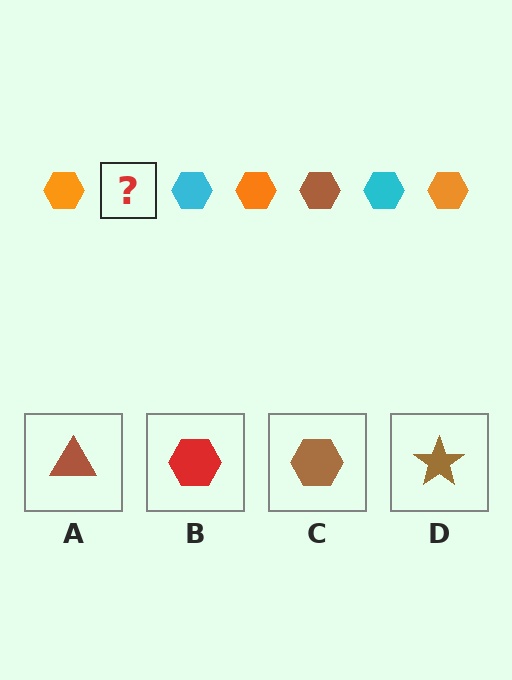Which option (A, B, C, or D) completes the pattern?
C.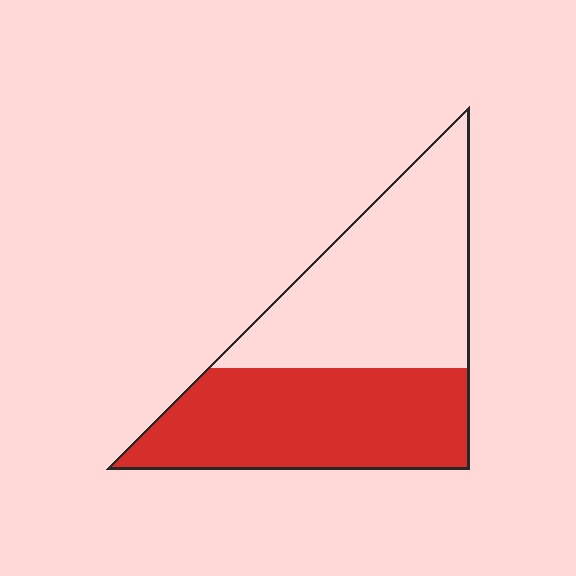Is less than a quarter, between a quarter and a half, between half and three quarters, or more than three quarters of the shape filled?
Between a quarter and a half.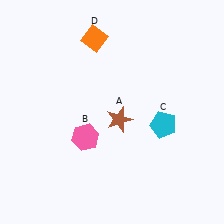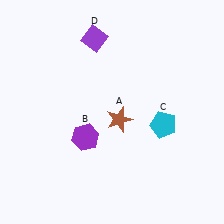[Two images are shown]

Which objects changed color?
B changed from pink to purple. D changed from orange to purple.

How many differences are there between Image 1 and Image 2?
There are 2 differences between the two images.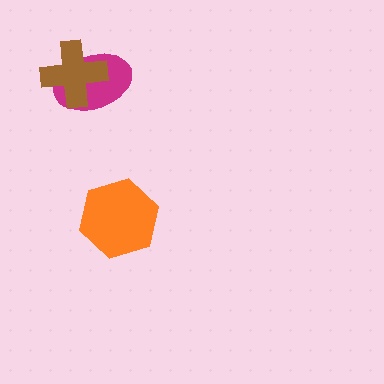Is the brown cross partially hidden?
No, no other shape covers it.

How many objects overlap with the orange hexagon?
0 objects overlap with the orange hexagon.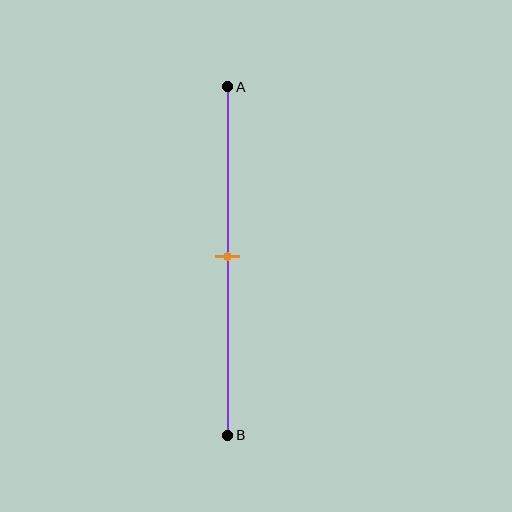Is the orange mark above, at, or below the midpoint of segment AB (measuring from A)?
The orange mark is approximately at the midpoint of segment AB.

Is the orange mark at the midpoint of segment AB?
Yes, the mark is approximately at the midpoint.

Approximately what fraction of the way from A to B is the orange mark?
The orange mark is approximately 50% of the way from A to B.